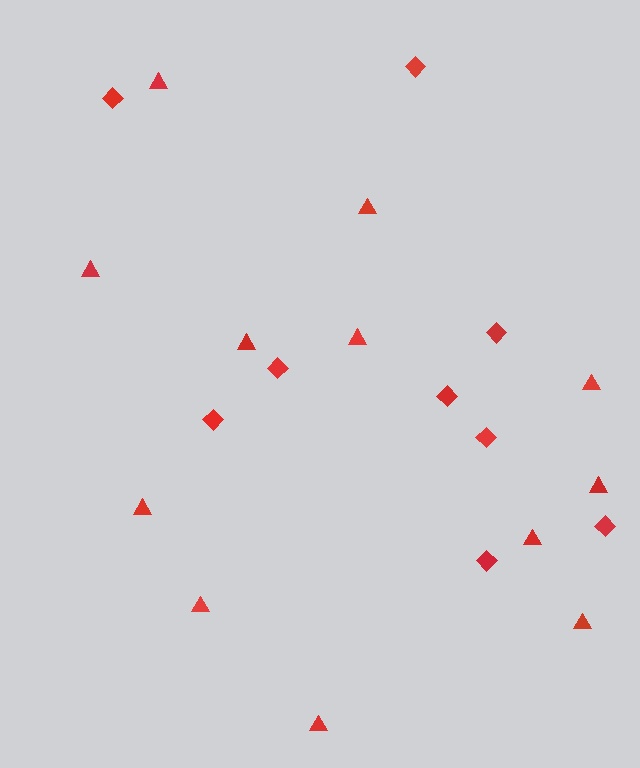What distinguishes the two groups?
There are 2 groups: one group of triangles (12) and one group of diamonds (9).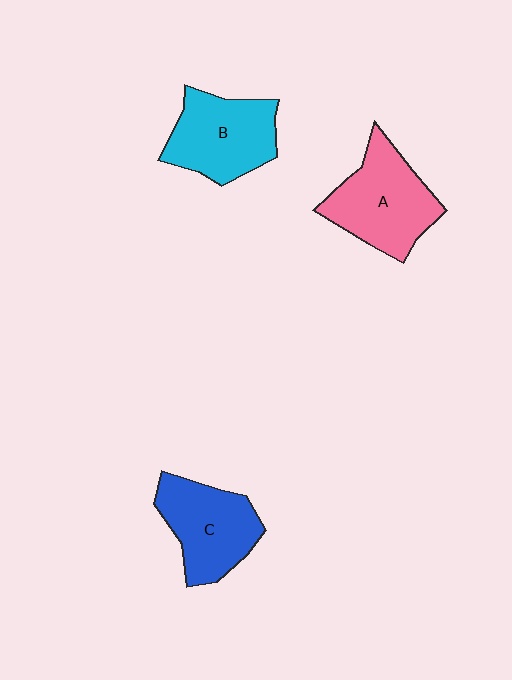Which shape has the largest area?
Shape A (pink).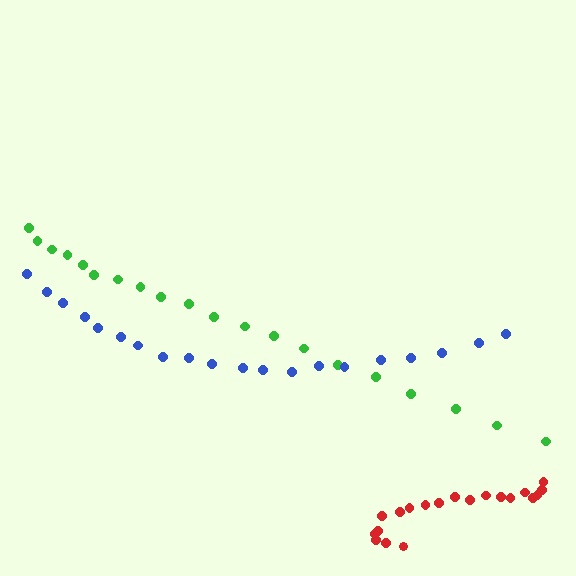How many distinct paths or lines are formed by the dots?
There are 3 distinct paths.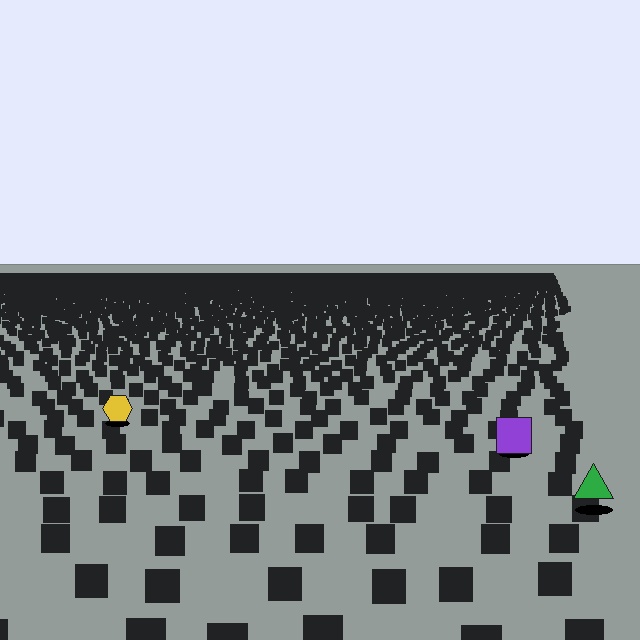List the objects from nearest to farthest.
From nearest to farthest: the green triangle, the purple square, the yellow hexagon.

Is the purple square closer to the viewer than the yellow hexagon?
Yes. The purple square is closer — you can tell from the texture gradient: the ground texture is coarser near it.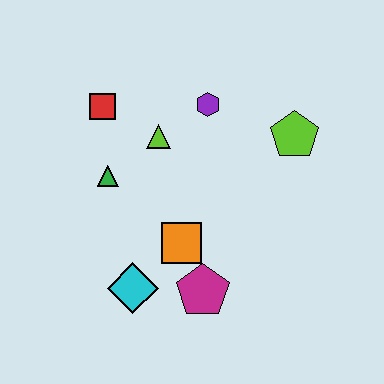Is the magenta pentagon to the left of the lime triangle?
No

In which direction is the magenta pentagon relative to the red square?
The magenta pentagon is below the red square.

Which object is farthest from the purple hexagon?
The cyan diamond is farthest from the purple hexagon.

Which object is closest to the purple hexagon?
The lime triangle is closest to the purple hexagon.